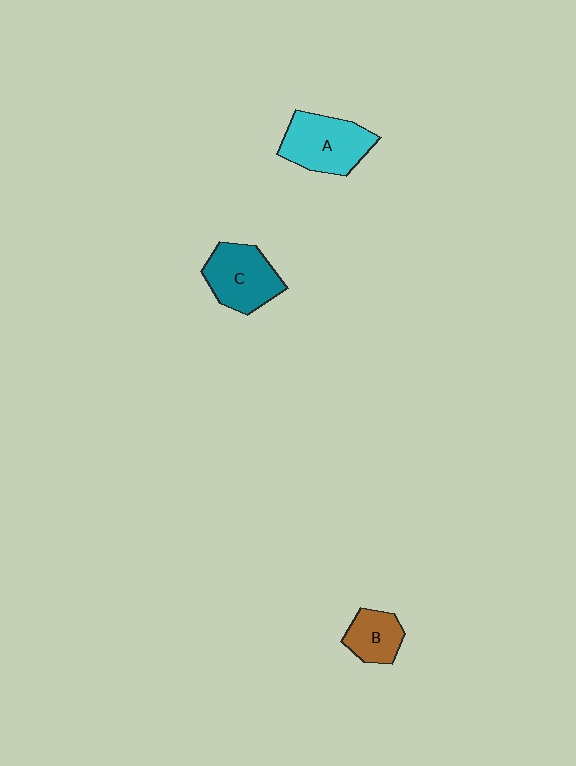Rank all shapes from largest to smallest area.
From largest to smallest: A (cyan), C (teal), B (brown).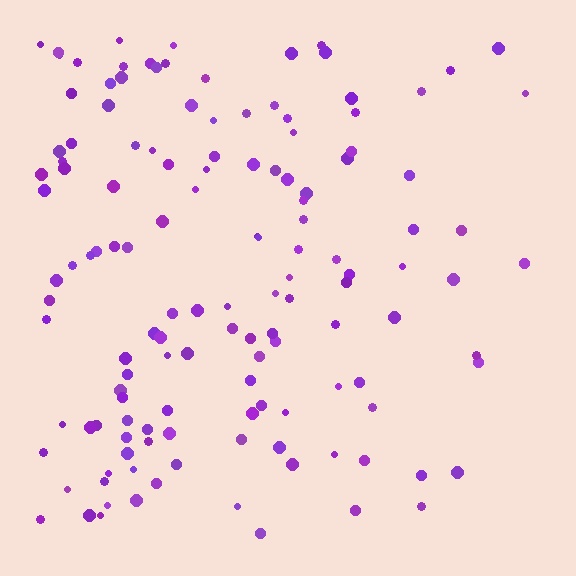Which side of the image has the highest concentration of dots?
The left.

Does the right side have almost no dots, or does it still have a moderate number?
Still a moderate number, just noticeably fewer than the left.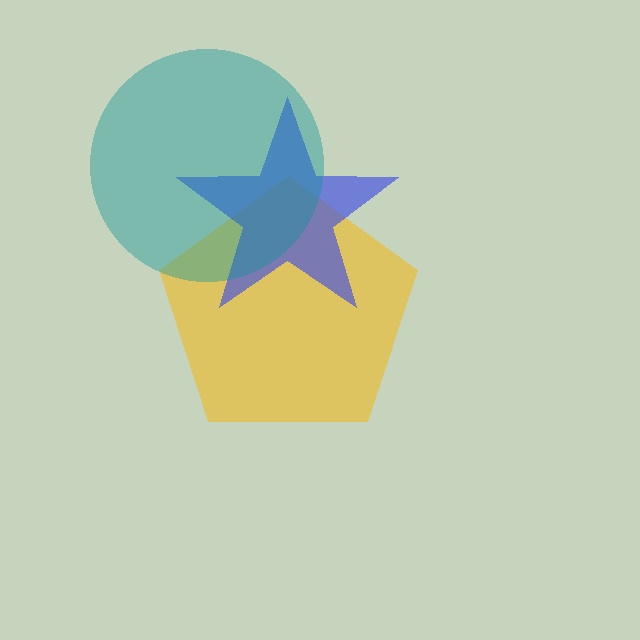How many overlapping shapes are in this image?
There are 3 overlapping shapes in the image.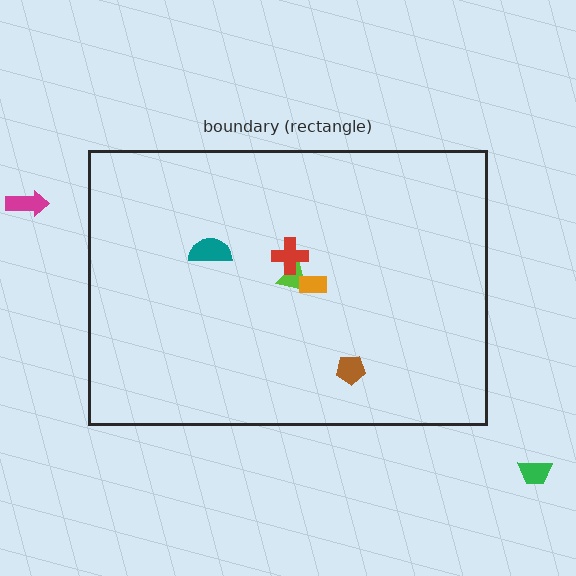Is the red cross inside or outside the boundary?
Inside.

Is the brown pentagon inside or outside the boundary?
Inside.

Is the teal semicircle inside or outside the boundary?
Inside.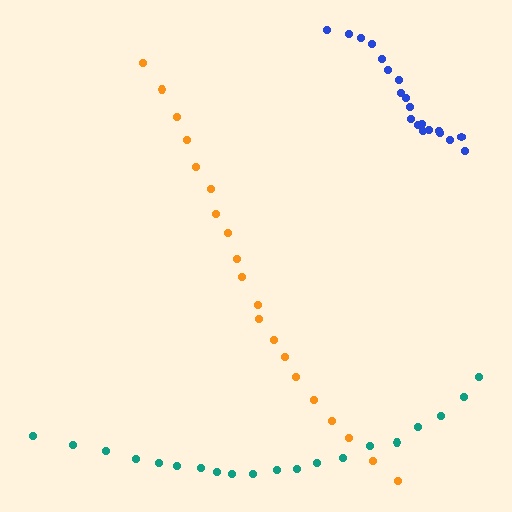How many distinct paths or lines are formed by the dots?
There are 3 distinct paths.